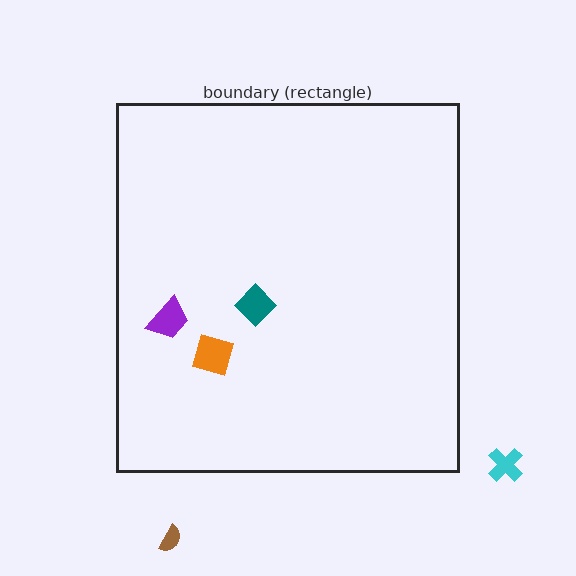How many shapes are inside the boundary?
3 inside, 2 outside.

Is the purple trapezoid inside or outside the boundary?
Inside.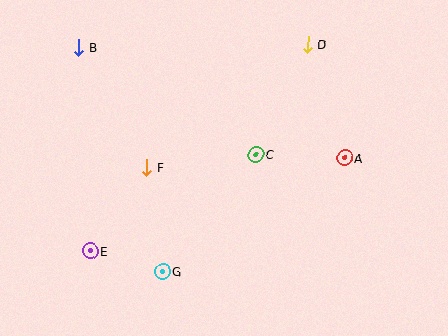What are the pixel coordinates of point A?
Point A is at (345, 158).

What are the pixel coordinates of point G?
Point G is at (162, 272).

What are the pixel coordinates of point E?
Point E is at (90, 251).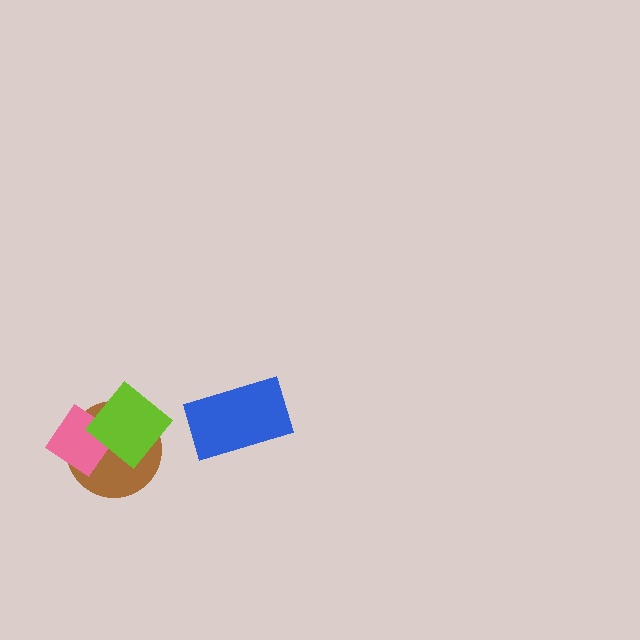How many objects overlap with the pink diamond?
2 objects overlap with the pink diamond.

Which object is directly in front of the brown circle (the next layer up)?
The pink diamond is directly in front of the brown circle.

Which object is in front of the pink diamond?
The lime diamond is in front of the pink diamond.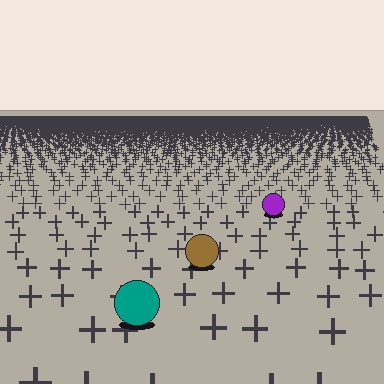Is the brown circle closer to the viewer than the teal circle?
No. The teal circle is closer — you can tell from the texture gradient: the ground texture is coarser near it.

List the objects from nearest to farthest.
From nearest to farthest: the teal circle, the brown circle, the purple circle.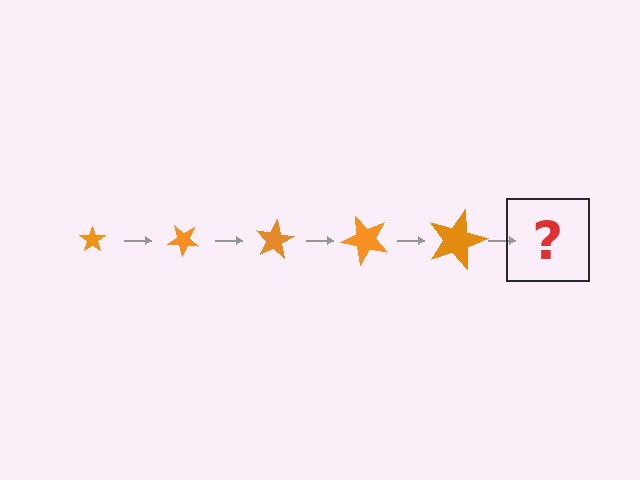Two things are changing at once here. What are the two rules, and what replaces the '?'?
The two rules are that the star grows larger each step and it rotates 40 degrees each step. The '?' should be a star, larger than the previous one and rotated 200 degrees from the start.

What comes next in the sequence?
The next element should be a star, larger than the previous one and rotated 200 degrees from the start.